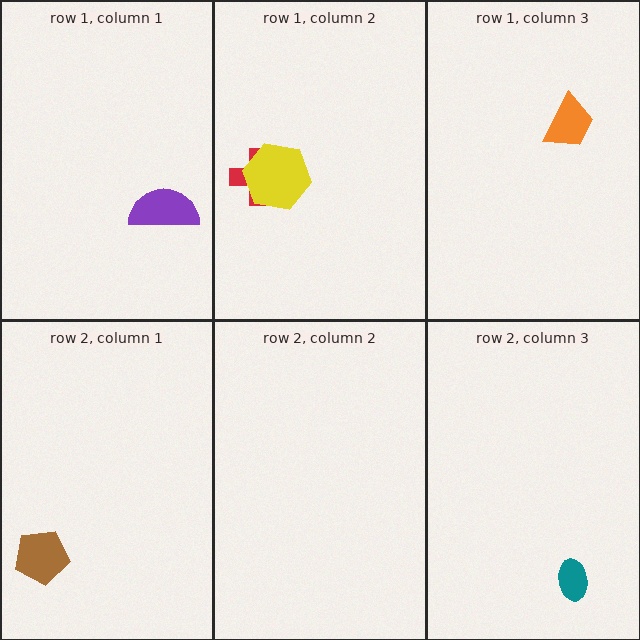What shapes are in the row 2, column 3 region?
The teal ellipse.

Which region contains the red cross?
The row 1, column 2 region.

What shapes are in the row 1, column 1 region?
The purple semicircle.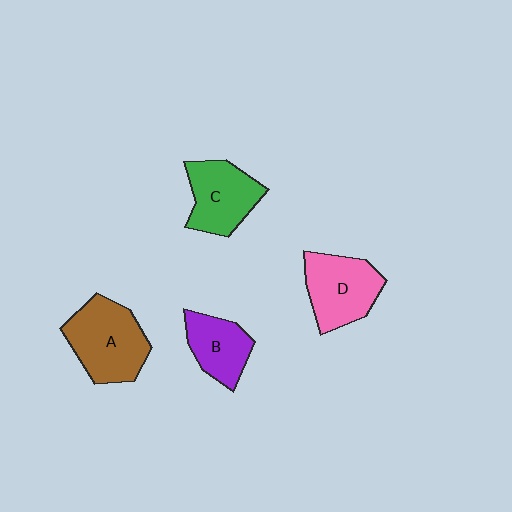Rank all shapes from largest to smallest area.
From largest to smallest: A (brown), D (pink), C (green), B (purple).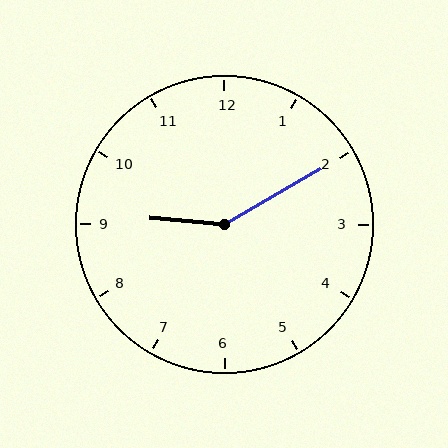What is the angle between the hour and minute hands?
Approximately 145 degrees.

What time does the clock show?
9:10.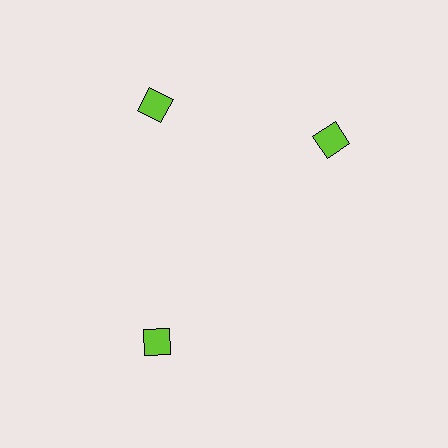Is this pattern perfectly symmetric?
No. The 3 lime diamonds are arranged in a ring, but one element near the 3 o'clock position is rotated out of alignment along the ring, breaking the 3-fold rotational symmetry.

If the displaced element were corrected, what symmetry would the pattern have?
It would have 3-fold rotational symmetry — the pattern would map onto itself every 120 degrees.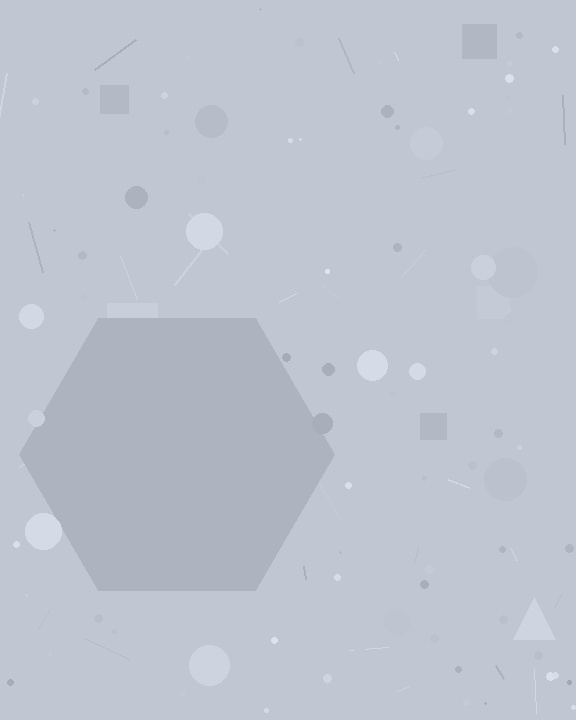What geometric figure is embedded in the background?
A hexagon is embedded in the background.